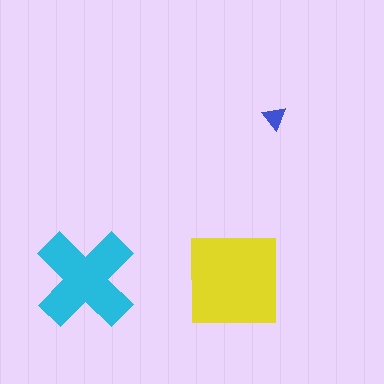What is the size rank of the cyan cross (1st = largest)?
2nd.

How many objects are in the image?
There are 3 objects in the image.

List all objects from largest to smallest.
The yellow square, the cyan cross, the blue triangle.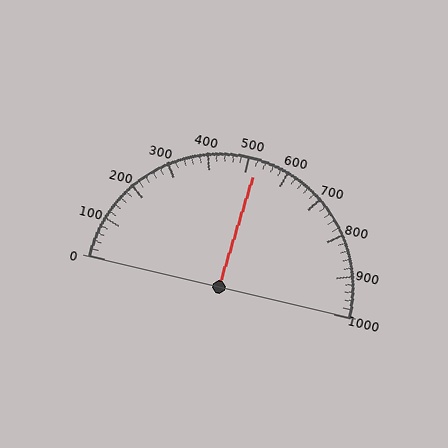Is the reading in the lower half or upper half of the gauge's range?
The reading is in the upper half of the range (0 to 1000).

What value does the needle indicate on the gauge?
The needle indicates approximately 520.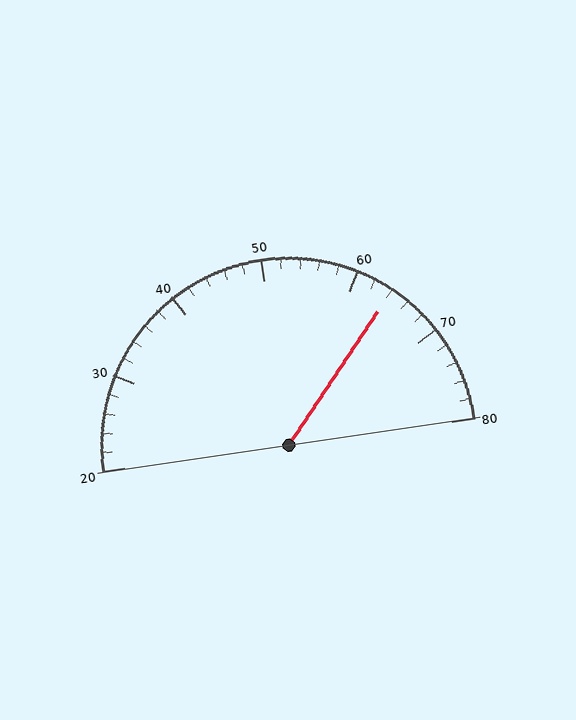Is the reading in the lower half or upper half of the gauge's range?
The reading is in the upper half of the range (20 to 80).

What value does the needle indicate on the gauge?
The needle indicates approximately 64.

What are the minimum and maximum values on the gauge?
The gauge ranges from 20 to 80.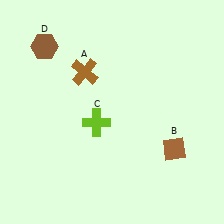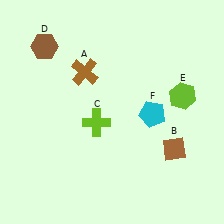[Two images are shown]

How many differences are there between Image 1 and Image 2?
There are 2 differences between the two images.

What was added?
A lime hexagon (E), a cyan pentagon (F) were added in Image 2.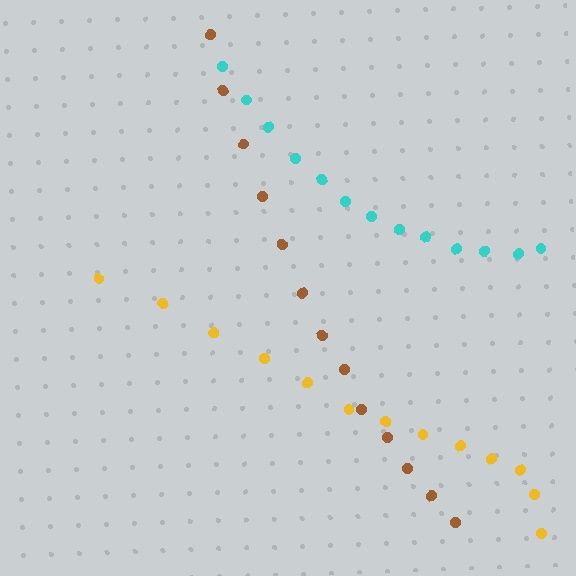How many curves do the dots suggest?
There are 3 distinct paths.